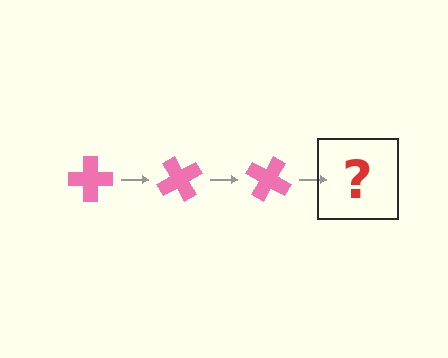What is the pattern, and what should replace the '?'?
The pattern is that the cross rotates 60 degrees each step. The '?' should be a pink cross rotated 180 degrees.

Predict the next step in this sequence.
The next step is a pink cross rotated 180 degrees.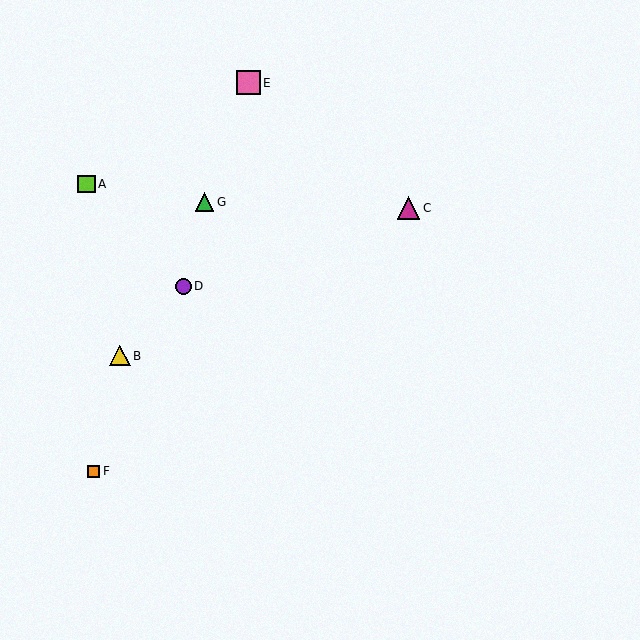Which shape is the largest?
The pink square (labeled E) is the largest.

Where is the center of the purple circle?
The center of the purple circle is at (183, 286).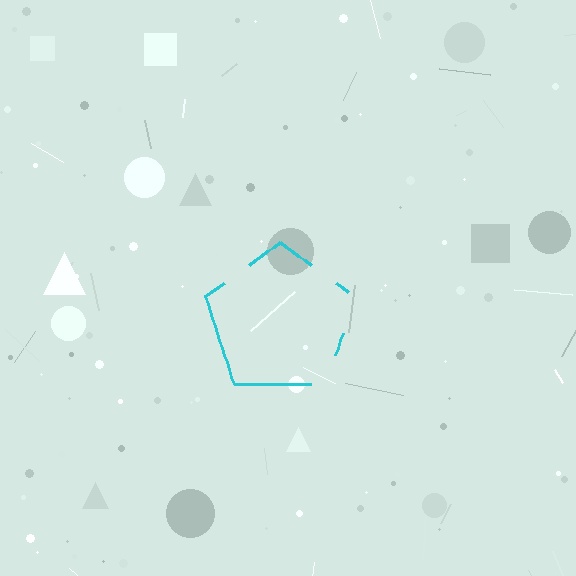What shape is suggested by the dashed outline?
The dashed outline suggests a pentagon.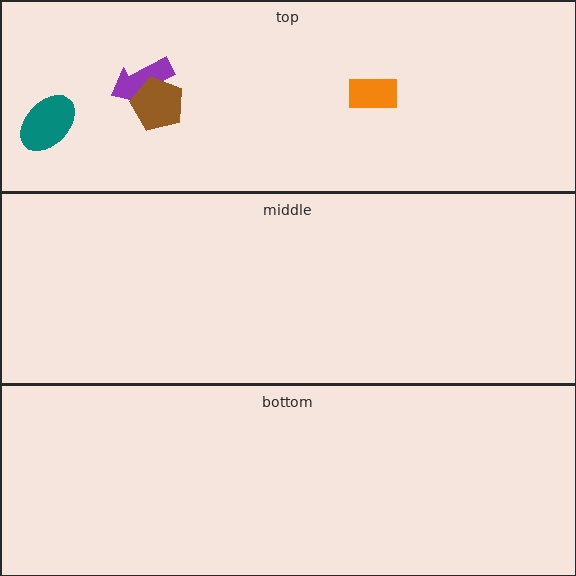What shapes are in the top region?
The purple arrow, the brown pentagon, the teal ellipse, the orange rectangle.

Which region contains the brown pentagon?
The top region.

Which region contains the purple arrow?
The top region.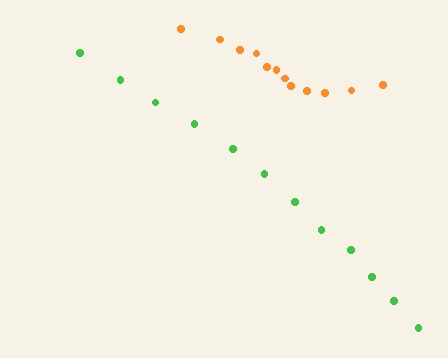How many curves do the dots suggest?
There are 2 distinct paths.